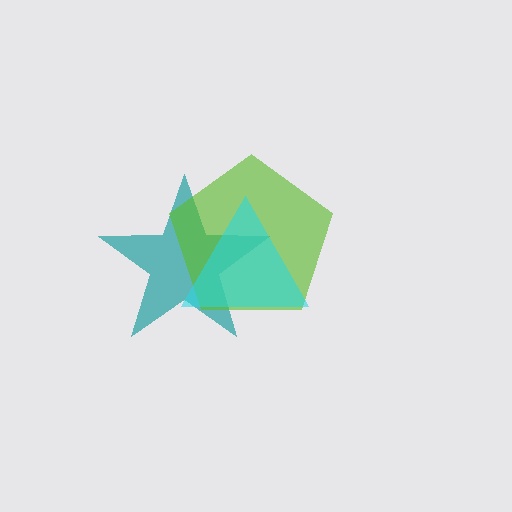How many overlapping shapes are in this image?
There are 3 overlapping shapes in the image.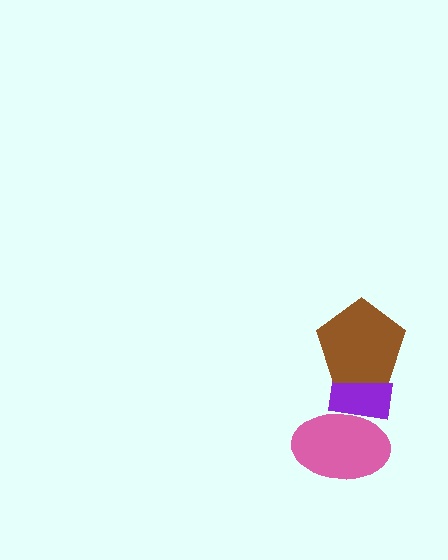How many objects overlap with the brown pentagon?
1 object overlaps with the brown pentagon.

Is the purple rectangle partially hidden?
Yes, it is partially covered by another shape.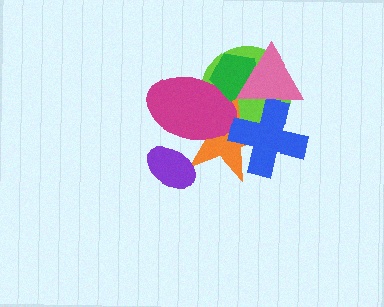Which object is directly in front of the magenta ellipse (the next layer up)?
The green pentagon is directly in front of the magenta ellipse.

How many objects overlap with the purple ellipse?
2 objects overlap with the purple ellipse.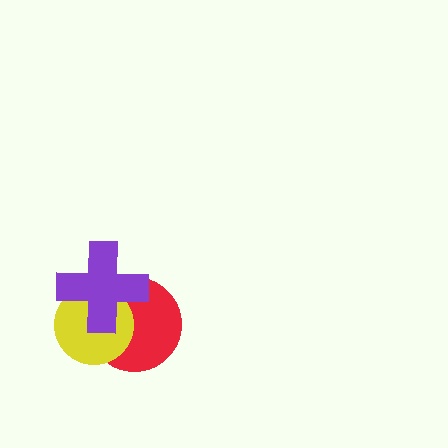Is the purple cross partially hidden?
No, no other shape covers it.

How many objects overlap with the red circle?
2 objects overlap with the red circle.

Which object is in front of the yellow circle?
The purple cross is in front of the yellow circle.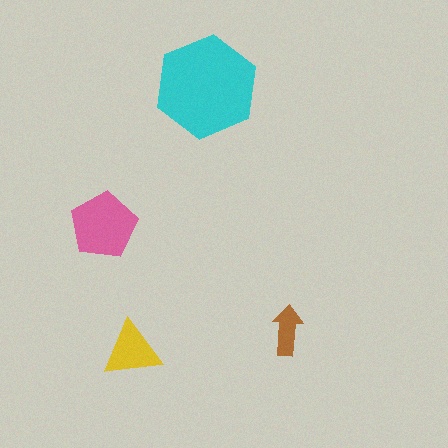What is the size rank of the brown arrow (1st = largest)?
4th.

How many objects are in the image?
There are 4 objects in the image.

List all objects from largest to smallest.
The cyan hexagon, the pink pentagon, the yellow triangle, the brown arrow.